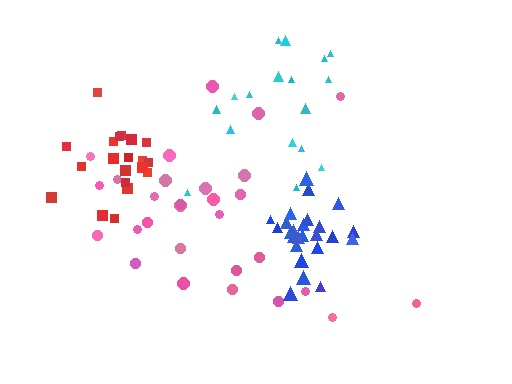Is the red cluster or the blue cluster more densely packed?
Blue.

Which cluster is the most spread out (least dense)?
Cyan.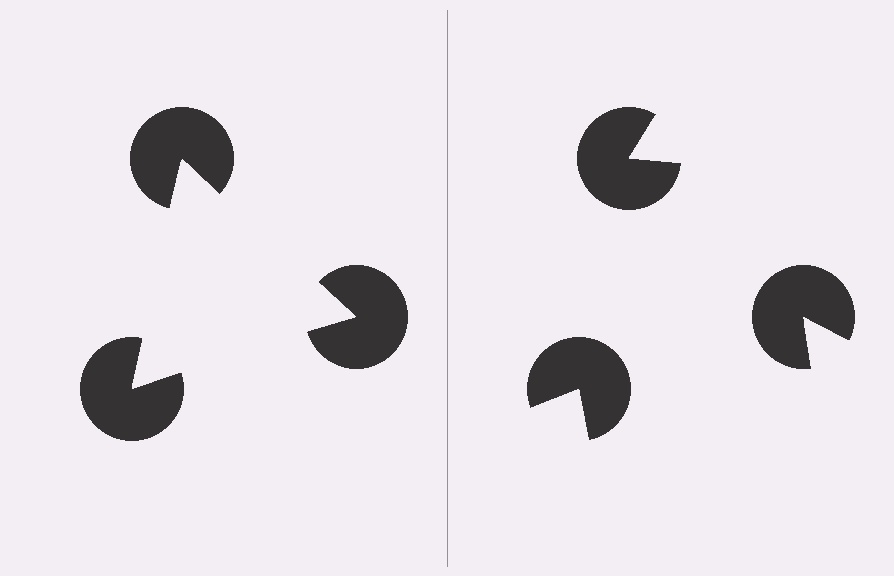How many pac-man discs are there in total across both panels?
6 — 3 on each side.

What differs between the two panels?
The pac-man discs are positioned identically on both sides; only the wedge orientations differ. On the left they align to a triangle; on the right they are misaligned.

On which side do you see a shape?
An illusory triangle appears on the left side. On the right side the wedge cuts are rotated, so no coherent shape forms.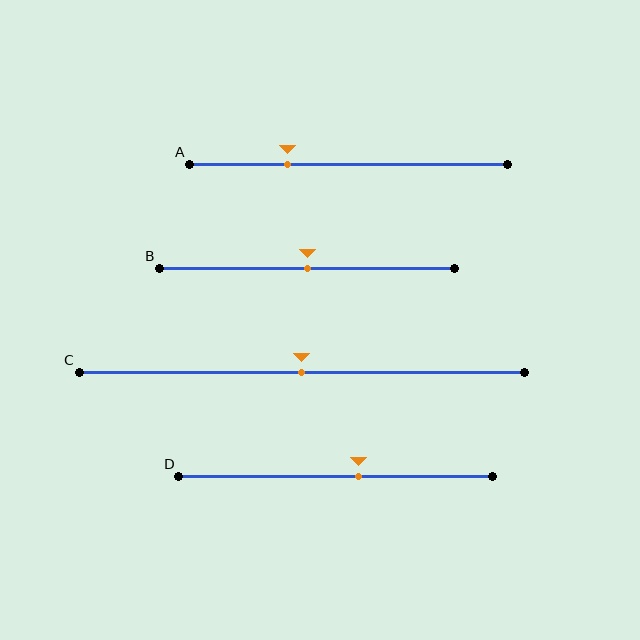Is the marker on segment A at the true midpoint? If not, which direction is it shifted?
No, the marker on segment A is shifted to the left by about 19% of the segment length.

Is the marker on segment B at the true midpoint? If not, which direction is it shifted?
Yes, the marker on segment B is at the true midpoint.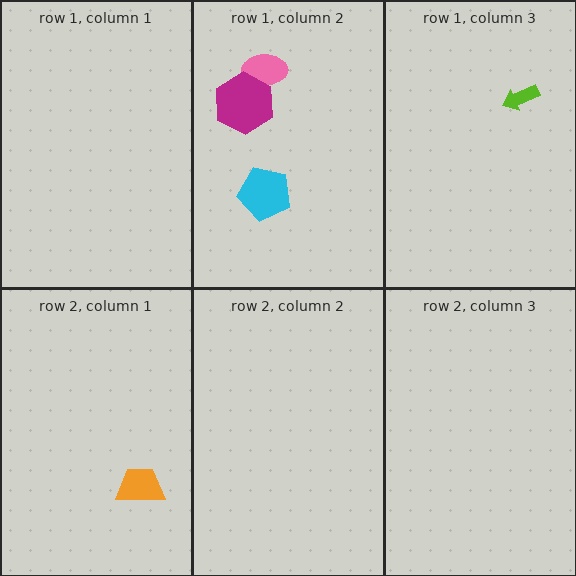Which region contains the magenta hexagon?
The row 1, column 2 region.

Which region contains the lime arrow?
The row 1, column 3 region.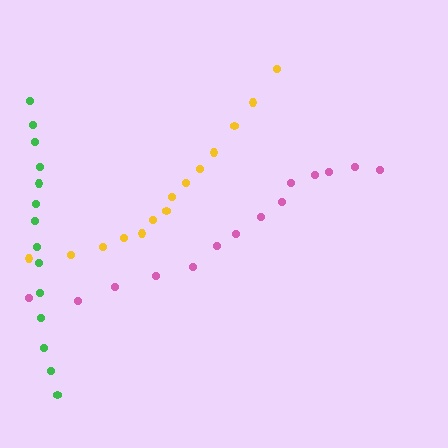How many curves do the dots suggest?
There are 3 distinct paths.